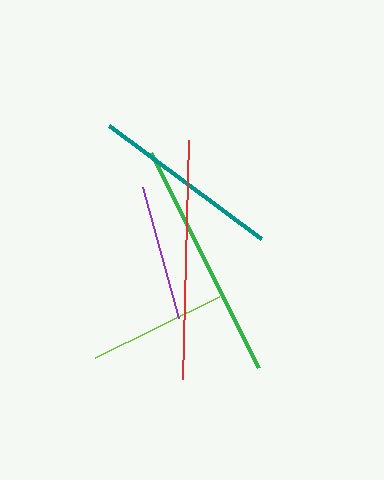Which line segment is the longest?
The green line is the longest at approximately 241 pixels.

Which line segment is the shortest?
The purple line is the shortest at approximately 135 pixels.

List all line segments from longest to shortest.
From longest to shortest: green, red, teal, lime, purple.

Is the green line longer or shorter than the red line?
The green line is longer than the red line.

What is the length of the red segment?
The red segment is approximately 239 pixels long.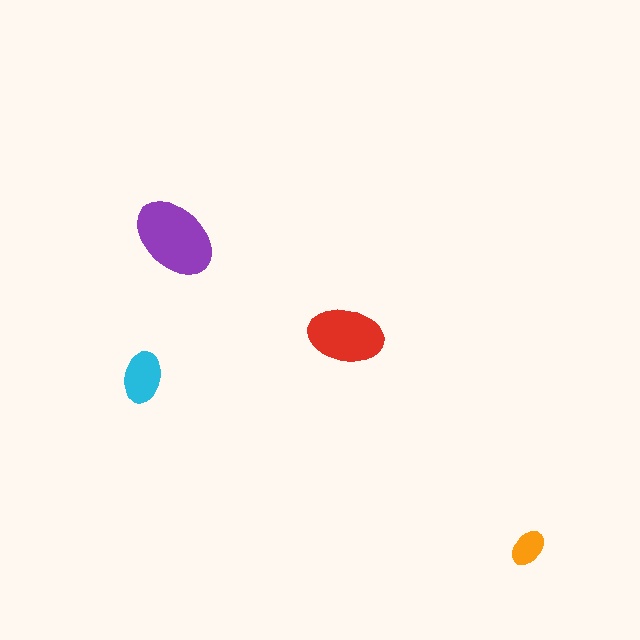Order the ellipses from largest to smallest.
the purple one, the red one, the cyan one, the orange one.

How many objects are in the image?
There are 4 objects in the image.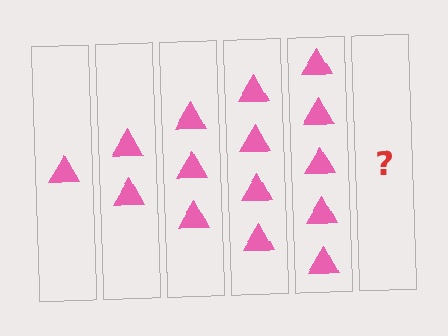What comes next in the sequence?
The next element should be 6 triangles.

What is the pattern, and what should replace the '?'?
The pattern is that each step adds one more triangle. The '?' should be 6 triangles.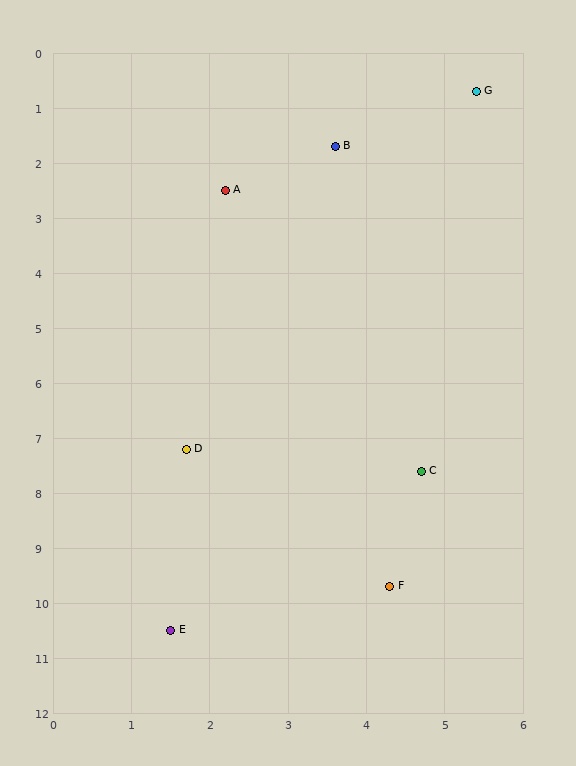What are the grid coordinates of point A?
Point A is at approximately (2.2, 2.5).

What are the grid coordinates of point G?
Point G is at approximately (5.4, 0.7).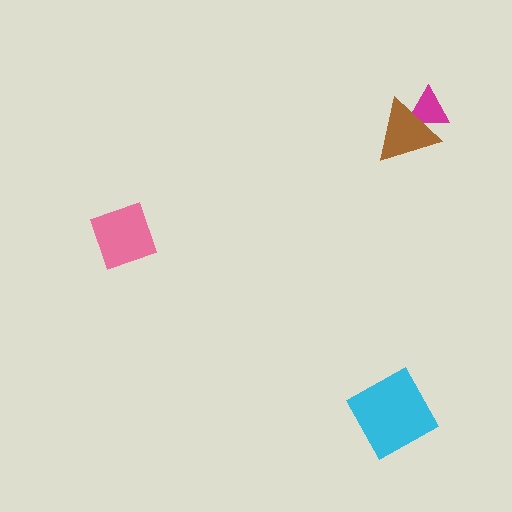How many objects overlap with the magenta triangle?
1 object overlaps with the magenta triangle.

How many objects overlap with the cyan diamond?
0 objects overlap with the cyan diamond.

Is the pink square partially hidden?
No, no other shape covers it.